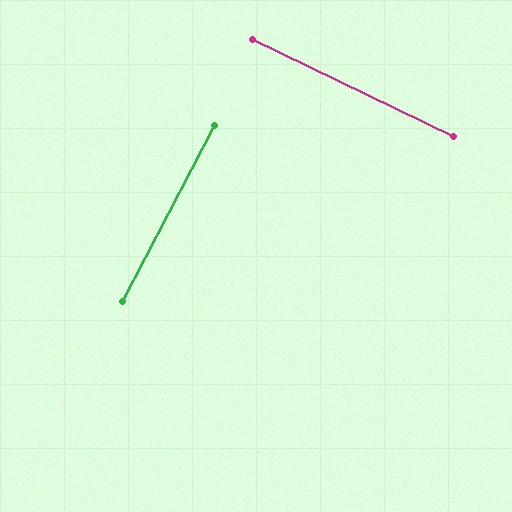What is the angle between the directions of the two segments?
Approximately 88 degrees.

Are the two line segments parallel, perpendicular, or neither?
Perpendicular — they meet at approximately 88°.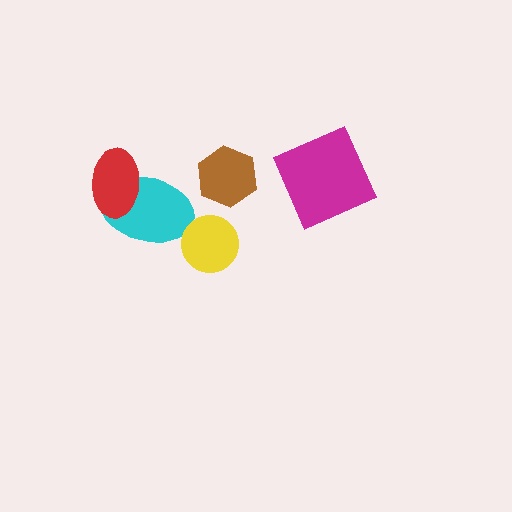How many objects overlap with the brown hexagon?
0 objects overlap with the brown hexagon.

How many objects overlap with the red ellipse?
1 object overlaps with the red ellipse.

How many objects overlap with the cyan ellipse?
1 object overlaps with the cyan ellipse.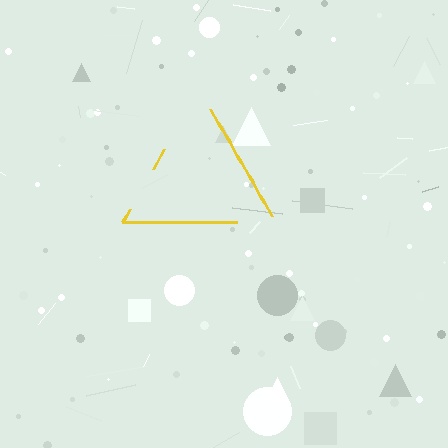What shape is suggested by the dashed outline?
The dashed outline suggests a triangle.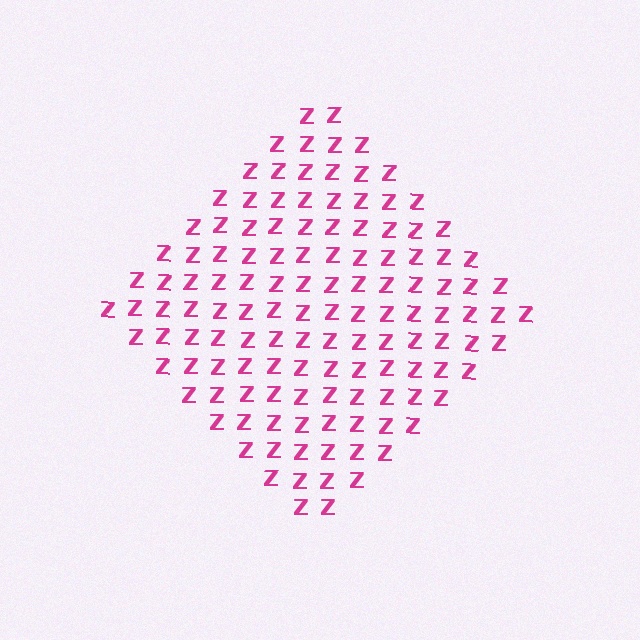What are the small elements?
The small elements are letter Z's.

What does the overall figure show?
The overall figure shows a diamond.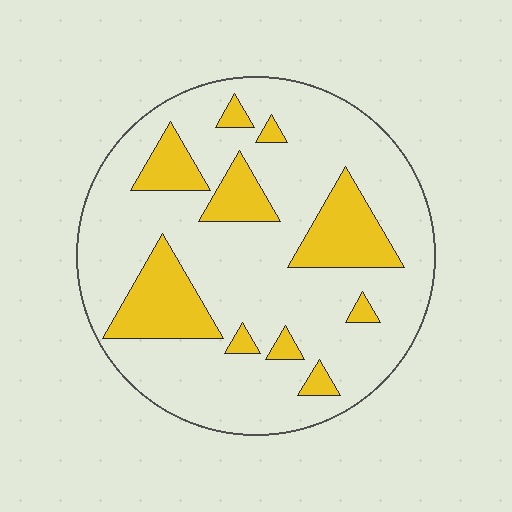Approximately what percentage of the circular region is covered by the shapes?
Approximately 20%.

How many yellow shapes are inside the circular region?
10.